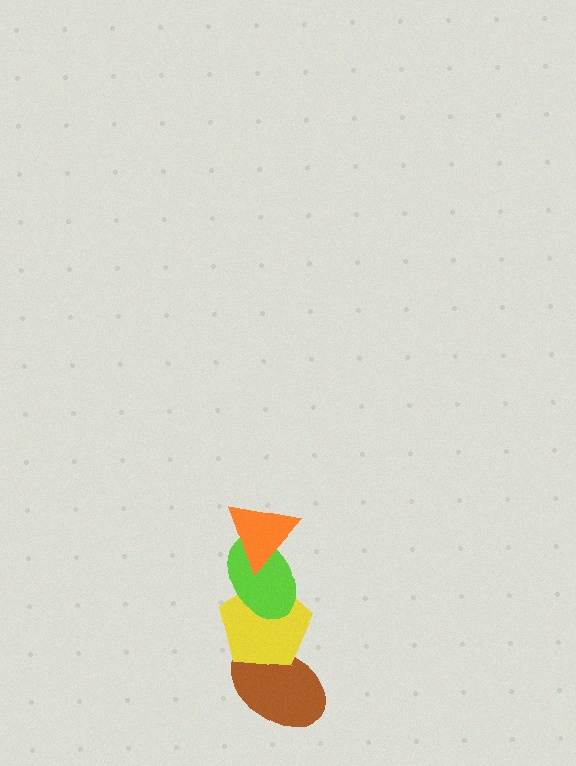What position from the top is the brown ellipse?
The brown ellipse is 4th from the top.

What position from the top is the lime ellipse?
The lime ellipse is 2nd from the top.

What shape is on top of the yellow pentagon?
The lime ellipse is on top of the yellow pentagon.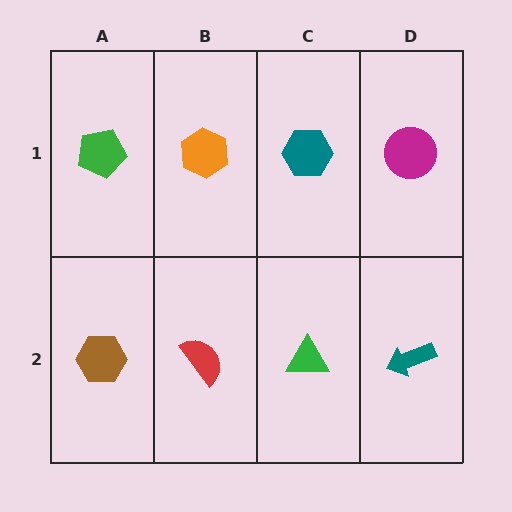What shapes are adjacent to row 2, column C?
A teal hexagon (row 1, column C), a red semicircle (row 2, column B), a teal arrow (row 2, column D).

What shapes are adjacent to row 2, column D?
A magenta circle (row 1, column D), a green triangle (row 2, column C).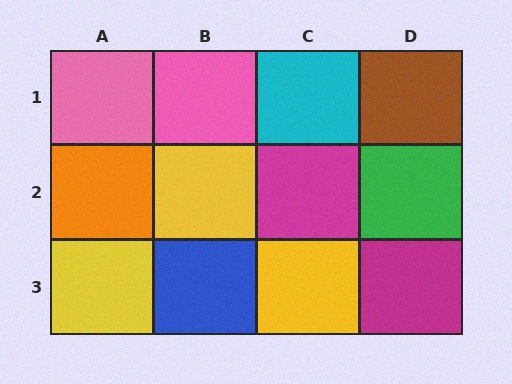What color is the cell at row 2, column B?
Yellow.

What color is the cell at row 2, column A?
Orange.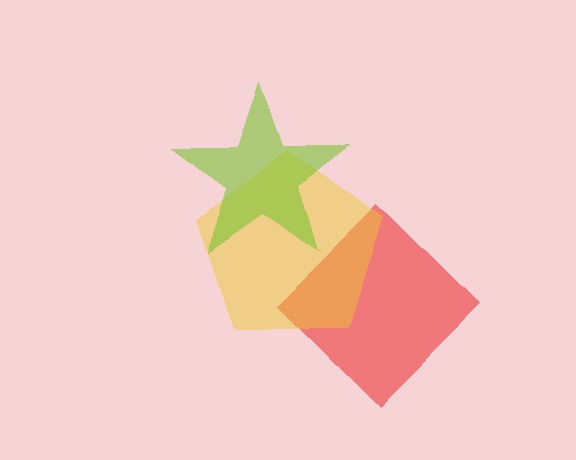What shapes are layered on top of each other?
The layered shapes are: a red diamond, a yellow pentagon, a lime star.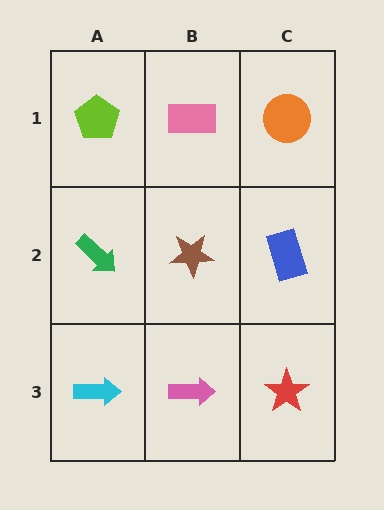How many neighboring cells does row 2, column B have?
4.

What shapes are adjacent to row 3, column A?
A green arrow (row 2, column A), a pink arrow (row 3, column B).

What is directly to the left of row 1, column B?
A lime pentagon.